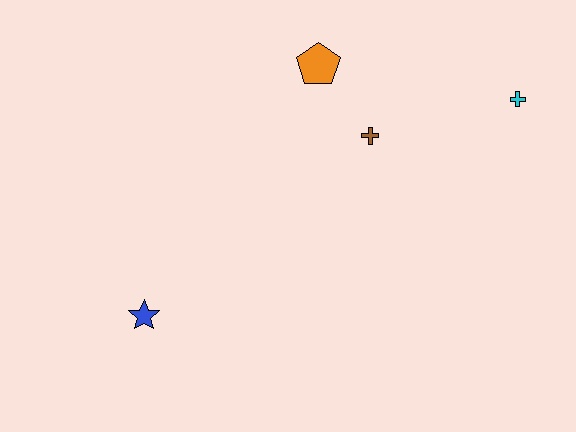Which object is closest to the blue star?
The brown cross is closest to the blue star.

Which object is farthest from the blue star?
The cyan cross is farthest from the blue star.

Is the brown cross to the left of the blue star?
No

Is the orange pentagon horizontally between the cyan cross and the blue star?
Yes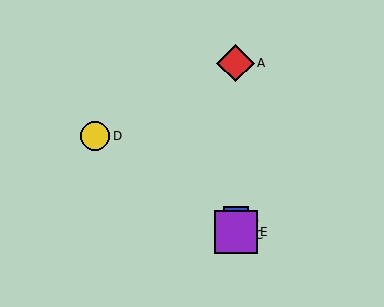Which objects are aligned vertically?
Objects A, B, C, E are aligned vertically.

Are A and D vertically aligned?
No, A is at x≈236 and D is at x≈95.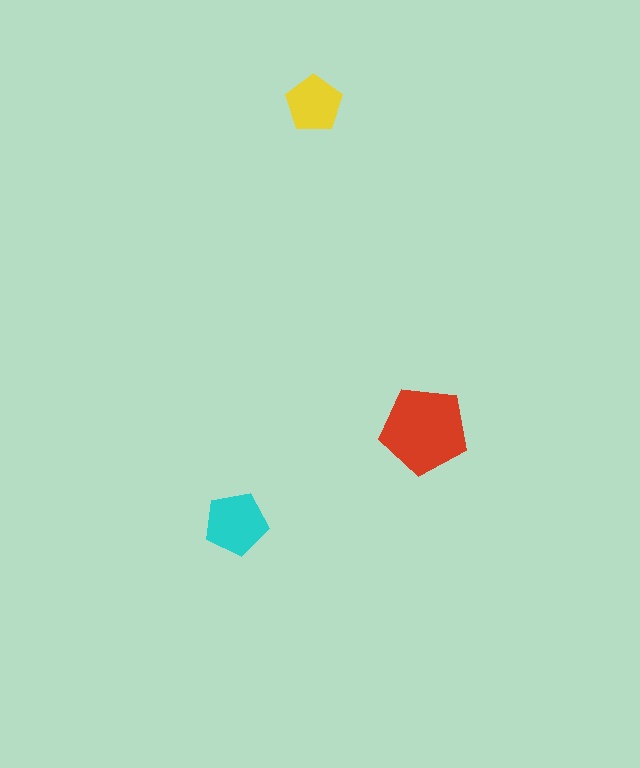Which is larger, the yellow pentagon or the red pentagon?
The red one.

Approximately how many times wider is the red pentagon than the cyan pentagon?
About 1.5 times wider.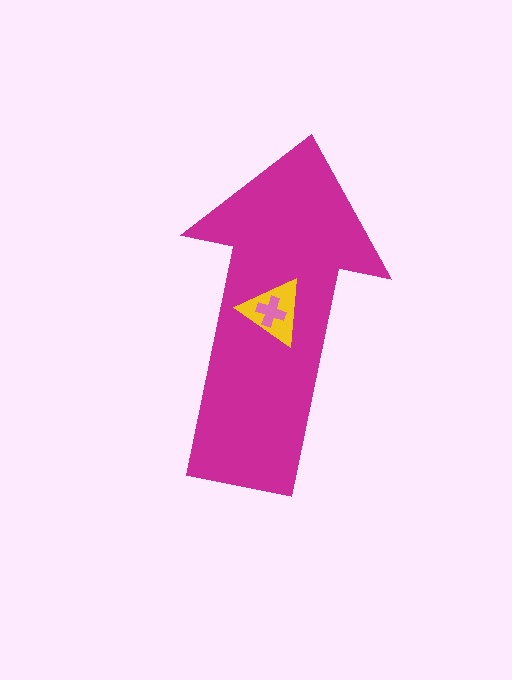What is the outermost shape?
The magenta arrow.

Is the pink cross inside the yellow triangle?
Yes.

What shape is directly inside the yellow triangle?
The pink cross.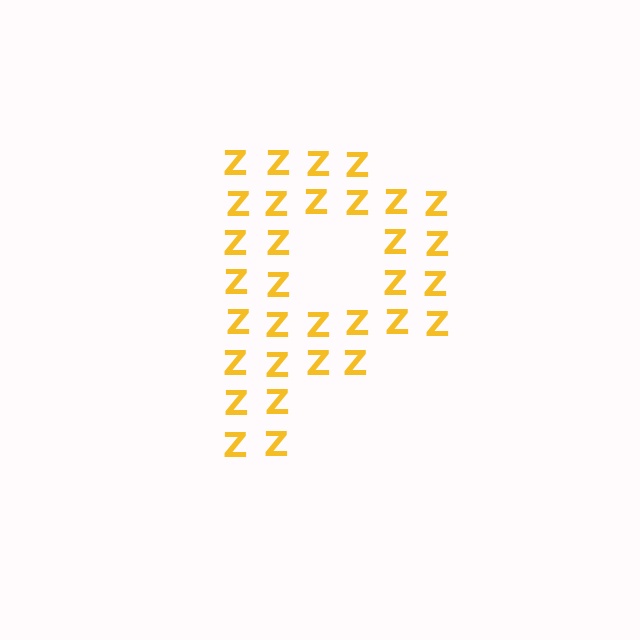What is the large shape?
The large shape is the letter P.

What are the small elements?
The small elements are letter Z's.